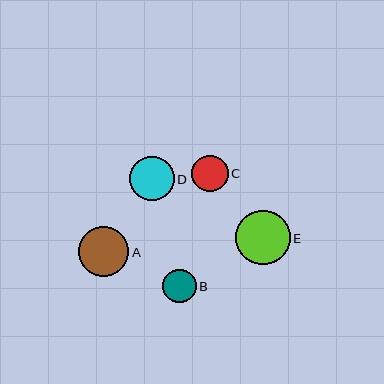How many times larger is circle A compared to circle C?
Circle A is approximately 1.4 times the size of circle C.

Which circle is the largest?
Circle E is the largest with a size of approximately 54 pixels.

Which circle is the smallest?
Circle B is the smallest with a size of approximately 33 pixels.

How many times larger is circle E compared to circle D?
Circle E is approximately 1.2 times the size of circle D.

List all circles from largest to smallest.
From largest to smallest: E, A, D, C, B.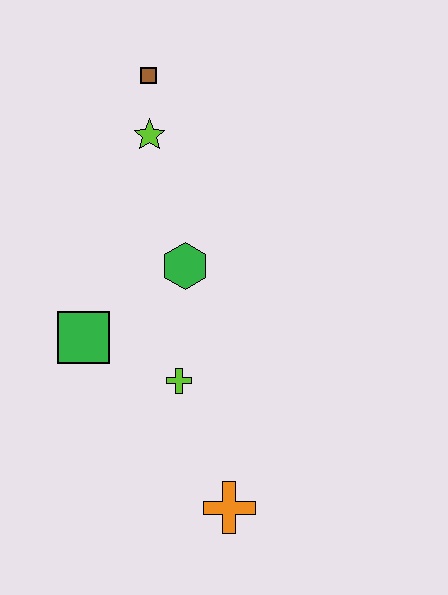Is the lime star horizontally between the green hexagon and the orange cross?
No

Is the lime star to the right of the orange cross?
No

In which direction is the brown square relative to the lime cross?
The brown square is above the lime cross.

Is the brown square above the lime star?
Yes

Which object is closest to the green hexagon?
The lime cross is closest to the green hexagon.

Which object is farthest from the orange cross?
The brown square is farthest from the orange cross.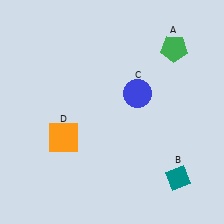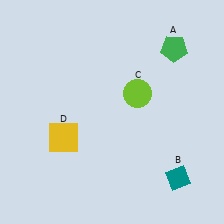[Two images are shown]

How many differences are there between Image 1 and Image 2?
There are 2 differences between the two images.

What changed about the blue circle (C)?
In Image 1, C is blue. In Image 2, it changed to lime.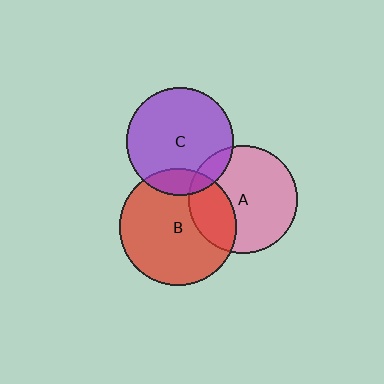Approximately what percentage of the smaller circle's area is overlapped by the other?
Approximately 25%.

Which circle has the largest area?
Circle B (red).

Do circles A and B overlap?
Yes.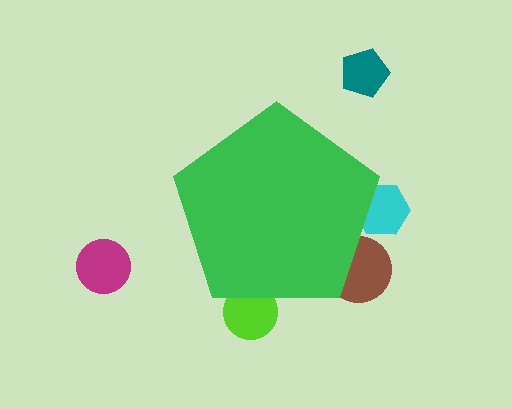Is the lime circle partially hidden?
Yes, the lime circle is partially hidden behind the green pentagon.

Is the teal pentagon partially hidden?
No, the teal pentagon is fully visible.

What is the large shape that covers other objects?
A green pentagon.